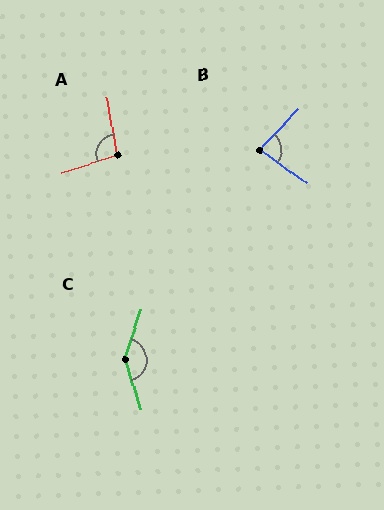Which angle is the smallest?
B, at approximately 81 degrees.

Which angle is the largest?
C, at approximately 145 degrees.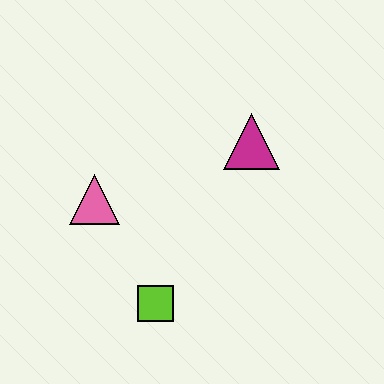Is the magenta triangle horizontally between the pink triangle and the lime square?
No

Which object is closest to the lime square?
The pink triangle is closest to the lime square.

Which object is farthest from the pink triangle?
The magenta triangle is farthest from the pink triangle.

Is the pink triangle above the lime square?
Yes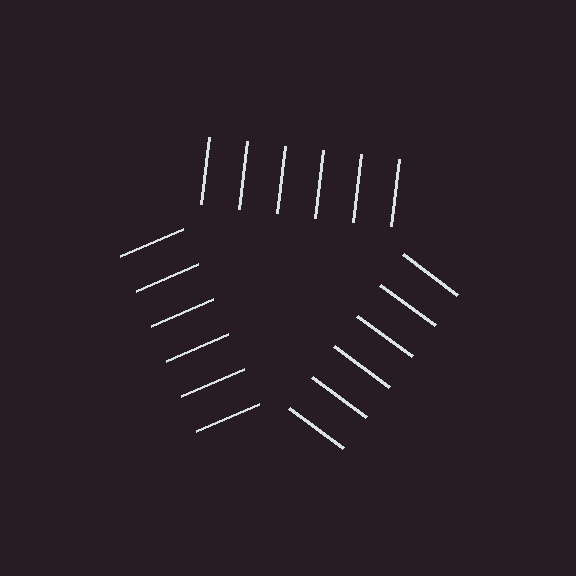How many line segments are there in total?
18 — 6 along each of the 3 edges.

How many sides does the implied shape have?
3 sides — the line-ends trace a triangle.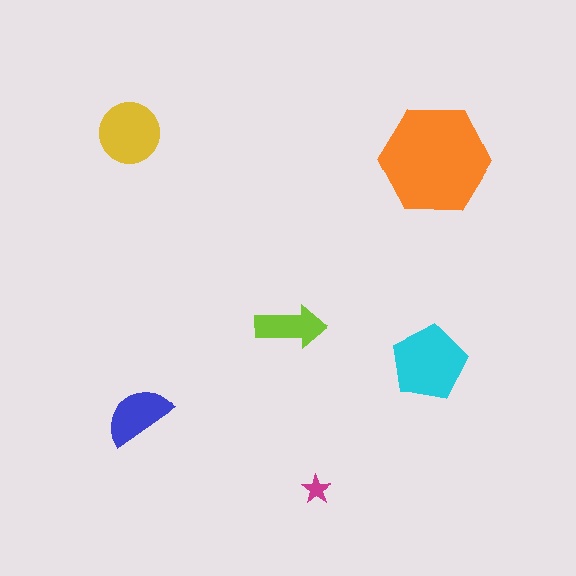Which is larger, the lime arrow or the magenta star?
The lime arrow.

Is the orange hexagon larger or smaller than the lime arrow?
Larger.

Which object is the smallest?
The magenta star.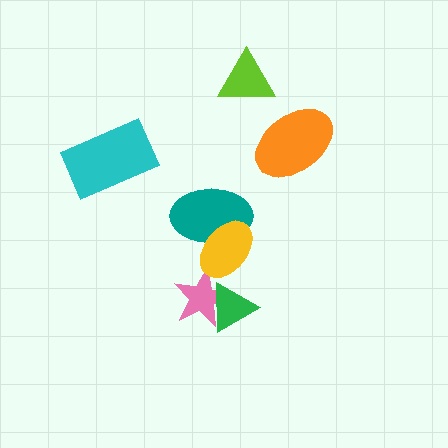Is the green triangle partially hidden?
No, no other shape covers it.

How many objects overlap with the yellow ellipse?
2 objects overlap with the yellow ellipse.